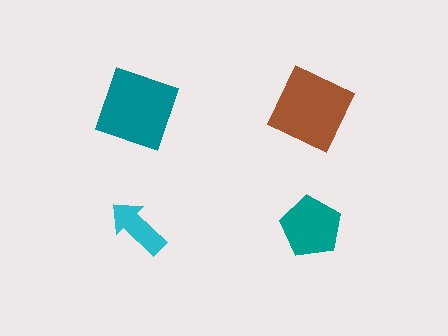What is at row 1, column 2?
A brown square.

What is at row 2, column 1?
A cyan arrow.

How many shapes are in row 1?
2 shapes.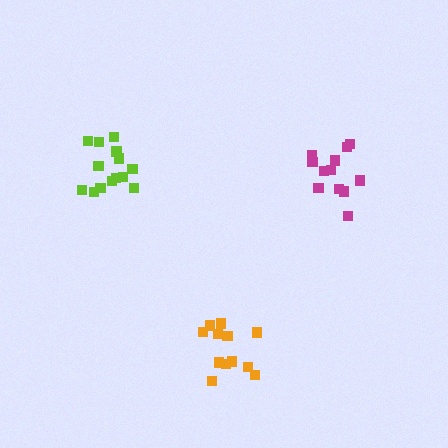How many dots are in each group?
Group 1: 12 dots, Group 2: 12 dots, Group 3: 14 dots (38 total).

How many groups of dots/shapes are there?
There are 3 groups.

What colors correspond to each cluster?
The clusters are colored: orange, magenta, lime.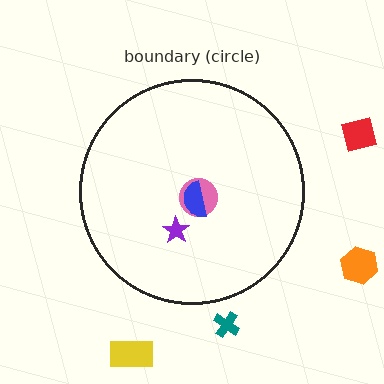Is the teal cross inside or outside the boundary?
Outside.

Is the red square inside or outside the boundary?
Outside.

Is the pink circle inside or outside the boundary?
Inside.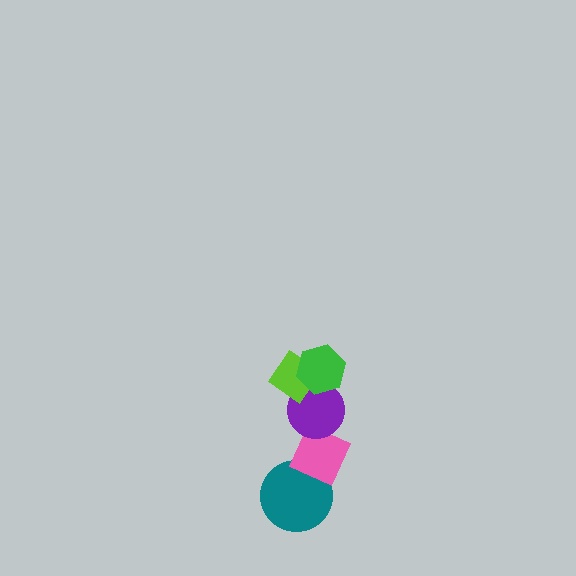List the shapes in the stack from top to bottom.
From top to bottom: the green hexagon, the lime diamond, the purple circle, the pink diamond, the teal circle.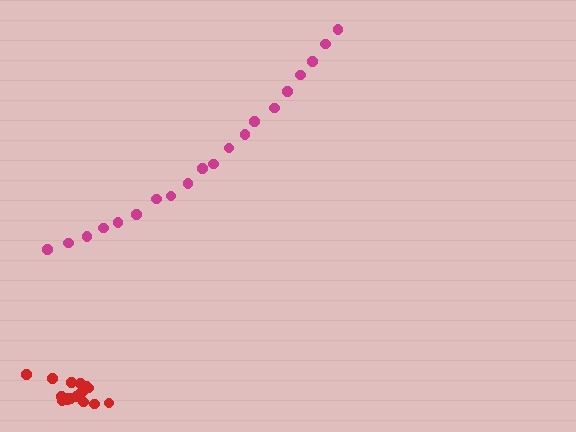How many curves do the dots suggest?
There are 2 distinct paths.